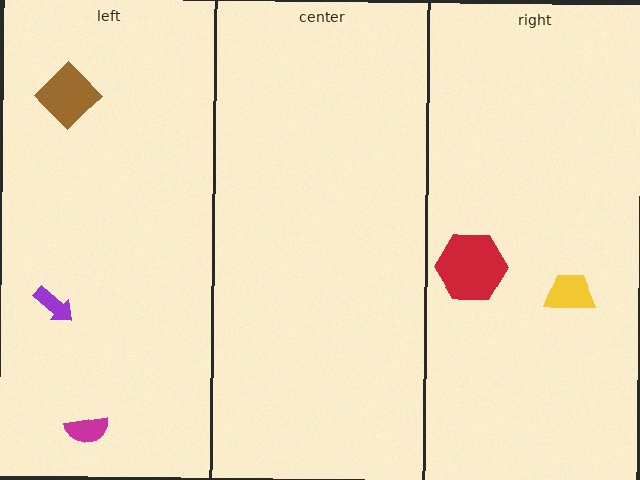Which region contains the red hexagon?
The right region.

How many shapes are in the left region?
3.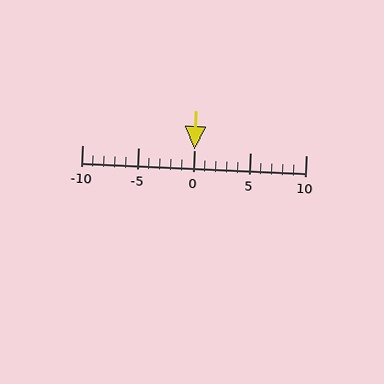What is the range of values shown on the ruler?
The ruler shows values from -10 to 10.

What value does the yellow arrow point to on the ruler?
The yellow arrow points to approximately 0.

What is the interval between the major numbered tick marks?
The major tick marks are spaced 5 units apart.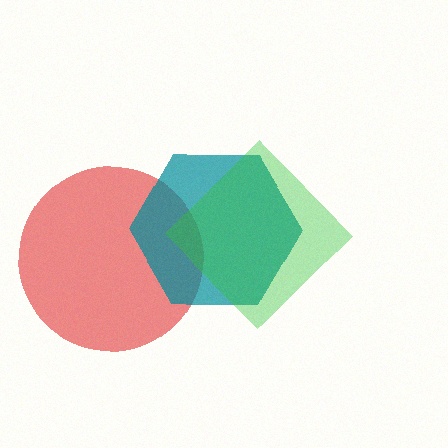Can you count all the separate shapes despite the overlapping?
Yes, there are 3 separate shapes.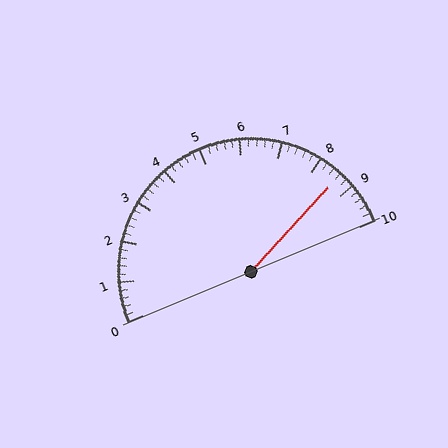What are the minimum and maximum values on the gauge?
The gauge ranges from 0 to 10.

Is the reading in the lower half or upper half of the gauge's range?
The reading is in the upper half of the range (0 to 10).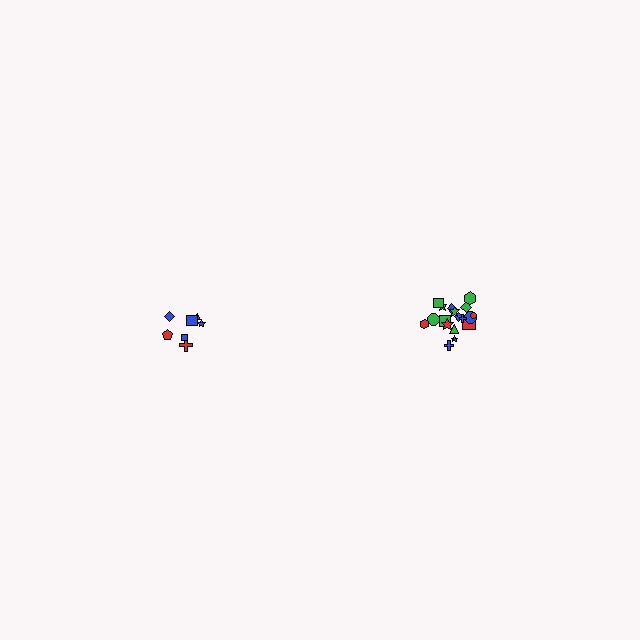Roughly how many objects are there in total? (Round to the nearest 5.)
Roughly 25 objects in total.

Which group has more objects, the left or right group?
The right group.